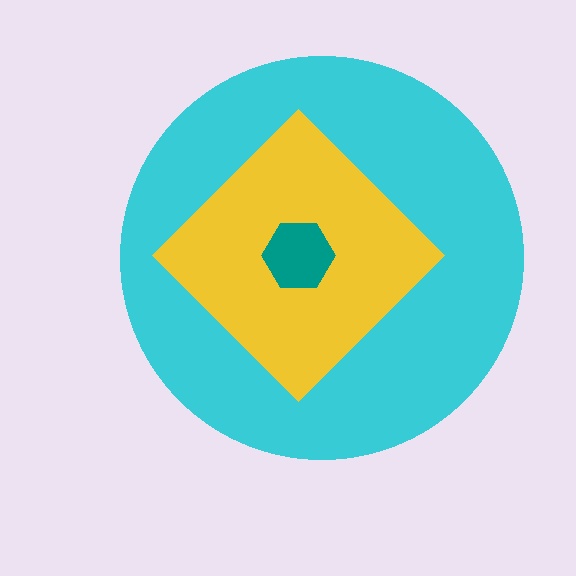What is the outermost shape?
The cyan circle.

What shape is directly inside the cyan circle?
The yellow diamond.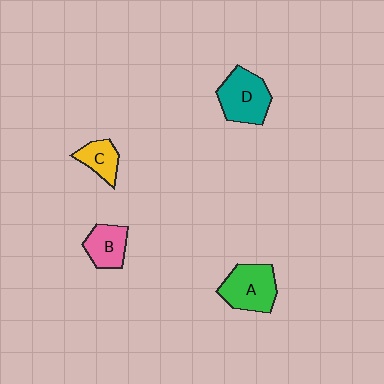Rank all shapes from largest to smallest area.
From largest to smallest: D (teal), A (green), B (pink), C (yellow).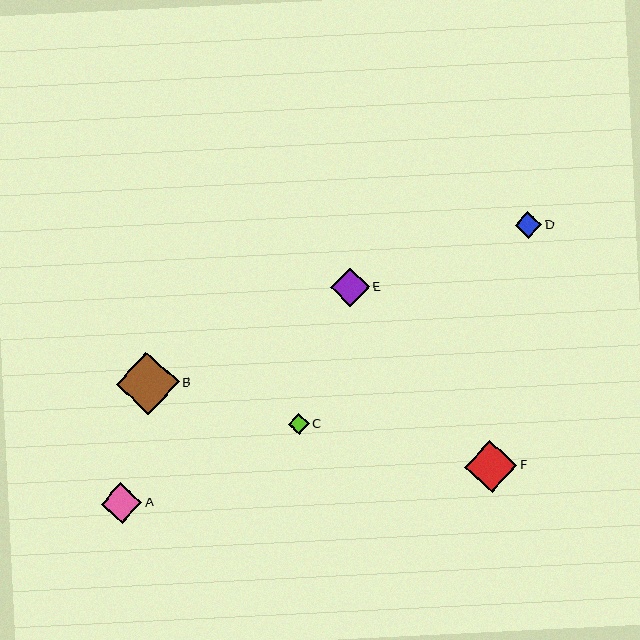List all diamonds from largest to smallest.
From largest to smallest: B, F, A, E, D, C.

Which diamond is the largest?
Diamond B is the largest with a size of approximately 63 pixels.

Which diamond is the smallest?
Diamond C is the smallest with a size of approximately 21 pixels.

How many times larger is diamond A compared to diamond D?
Diamond A is approximately 1.5 times the size of diamond D.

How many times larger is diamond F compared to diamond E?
Diamond F is approximately 1.4 times the size of diamond E.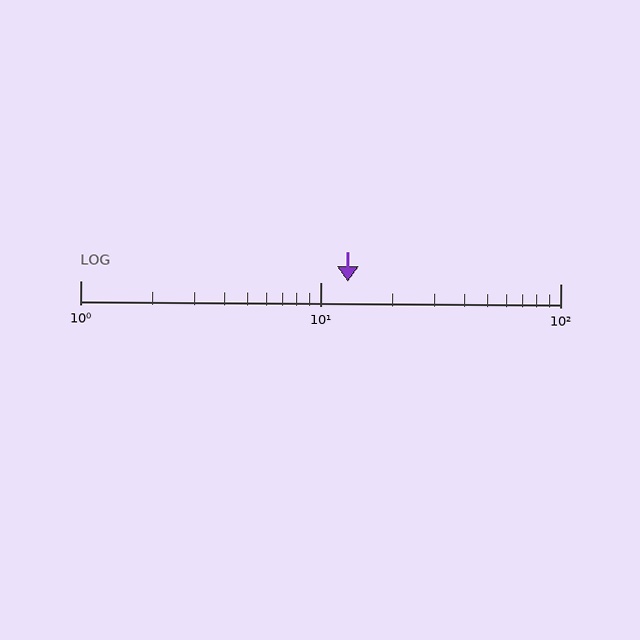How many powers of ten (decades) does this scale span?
The scale spans 2 decades, from 1 to 100.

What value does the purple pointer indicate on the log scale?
The pointer indicates approximately 13.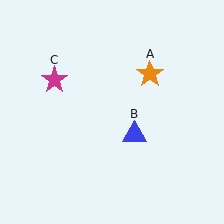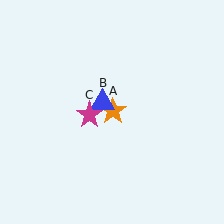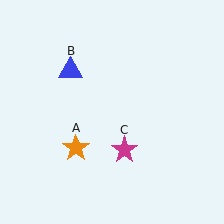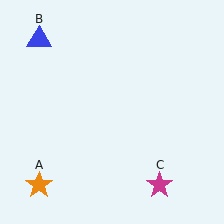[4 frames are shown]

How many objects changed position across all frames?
3 objects changed position: orange star (object A), blue triangle (object B), magenta star (object C).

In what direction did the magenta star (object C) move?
The magenta star (object C) moved down and to the right.